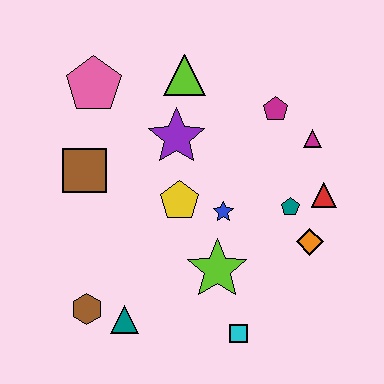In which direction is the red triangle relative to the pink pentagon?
The red triangle is to the right of the pink pentagon.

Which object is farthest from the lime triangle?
The cyan square is farthest from the lime triangle.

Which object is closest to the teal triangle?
The brown hexagon is closest to the teal triangle.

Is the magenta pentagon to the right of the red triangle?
No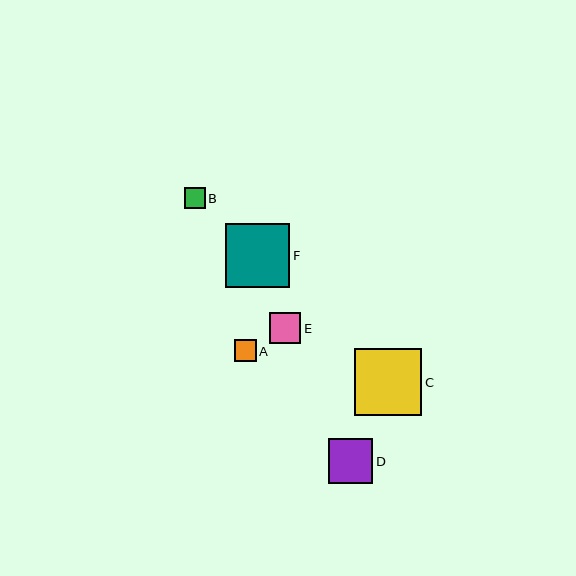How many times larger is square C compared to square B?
Square C is approximately 3.3 times the size of square B.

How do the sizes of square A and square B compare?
Square A and square B are approximately the same size.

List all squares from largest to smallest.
From largest to smallest: C, F, D, E, A, B.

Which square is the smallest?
Square B is the smallest with a size of approximately 20 pixels.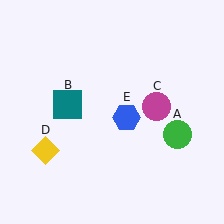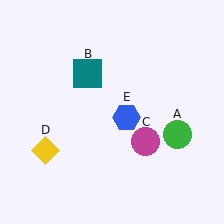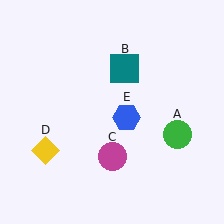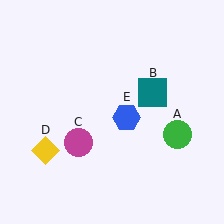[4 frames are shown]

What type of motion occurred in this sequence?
The teal square (object B), magenta circle (object C) rotated clockwise around the center of the scene.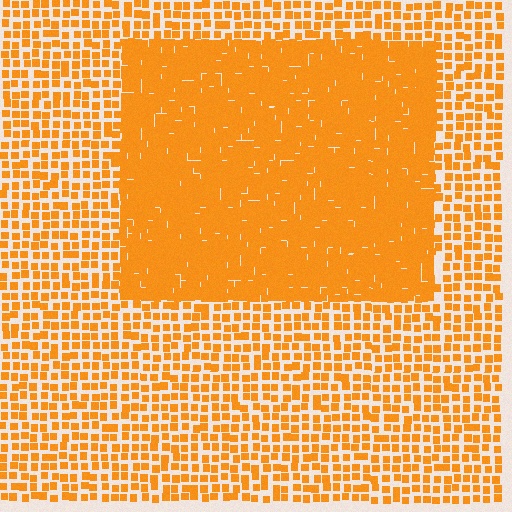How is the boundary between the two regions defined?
The boundary is defined by a change in element density (approximately 2.3x ratio). All elements are the same color, size, and shape.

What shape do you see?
I see a rectangle.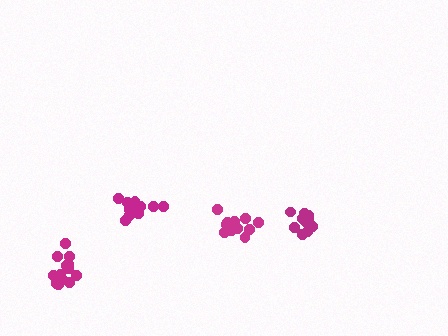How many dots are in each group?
Group 1: 13 dots, Group 2: 11 dots, Group 3: 11 dots, Group 4: 13 dots (48 total).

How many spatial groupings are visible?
There are 4 spatial groupings.